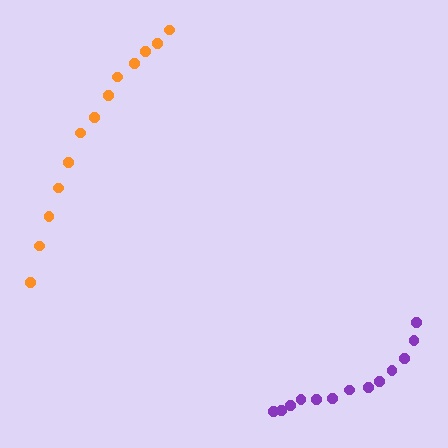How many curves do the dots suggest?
There are 2 distinct paths.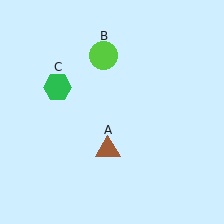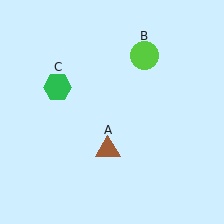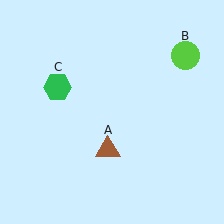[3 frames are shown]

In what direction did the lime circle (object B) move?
The lime circle (object B) moved right.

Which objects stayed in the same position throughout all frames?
Brown triangle (object A) and green hexagon (object C) remained stationary.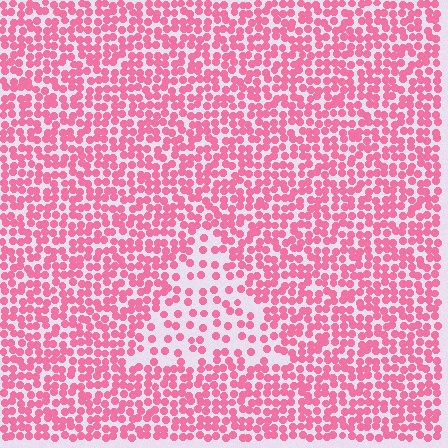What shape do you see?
I see a triangle.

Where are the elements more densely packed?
The elements are more densely packed outside the triangle boundary.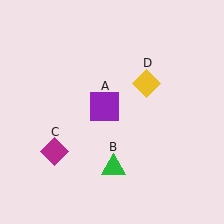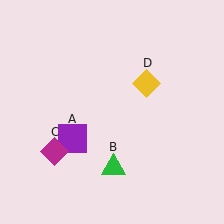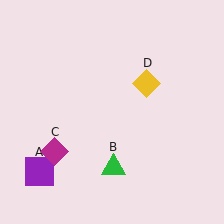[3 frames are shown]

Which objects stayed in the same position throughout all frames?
Green triangle (object B) and magenta diamond (object C) and yellow diamond (object D) remained stationary.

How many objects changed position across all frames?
1 object changed position: purple square (object A).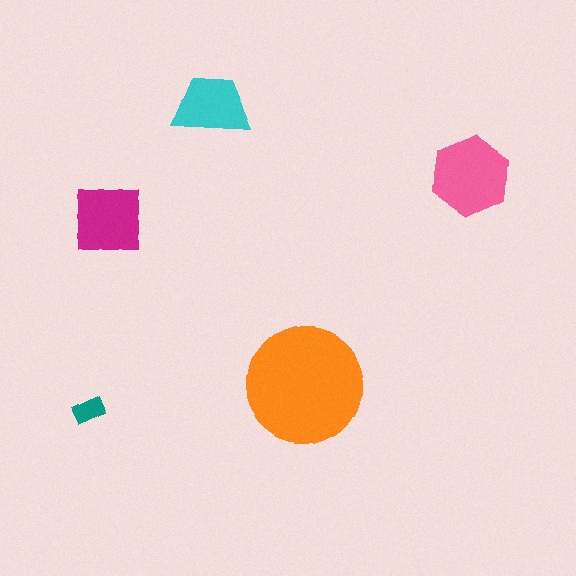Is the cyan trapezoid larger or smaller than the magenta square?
Smaller.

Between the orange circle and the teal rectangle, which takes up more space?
The orange circle.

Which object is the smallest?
The teal rectangle.